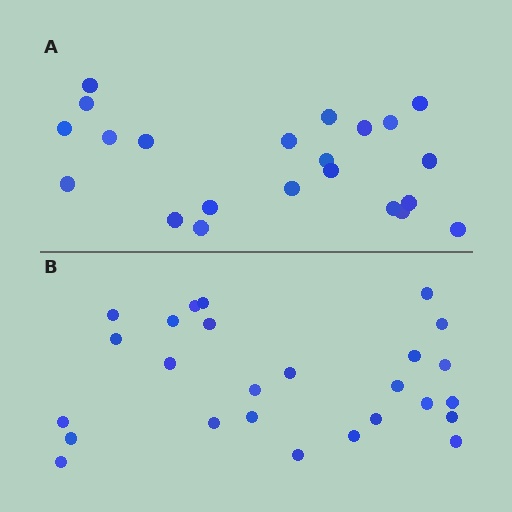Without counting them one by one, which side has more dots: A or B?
Region B (the bottom region) has more dots.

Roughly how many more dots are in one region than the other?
Region B has about 4 more dots than region A.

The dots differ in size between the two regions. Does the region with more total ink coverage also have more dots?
No. Region A has more total ink coverage because its dots are larger, but region B actually contains more individual dots. Total area can be misleading — the number of items is what matters here.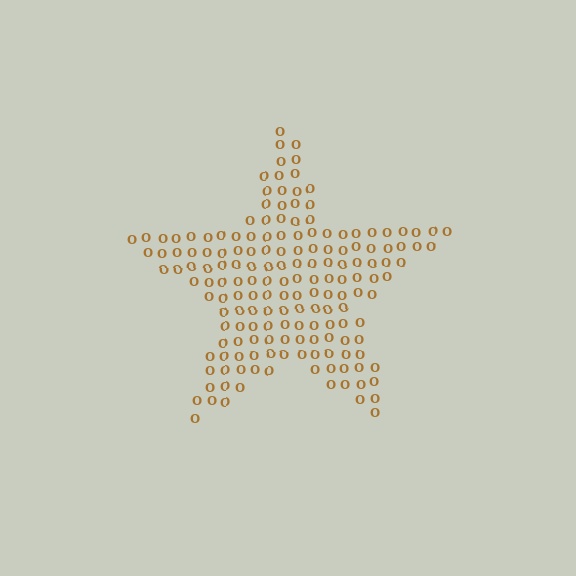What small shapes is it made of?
It is made of small letter O's.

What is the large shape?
The large shape is a star.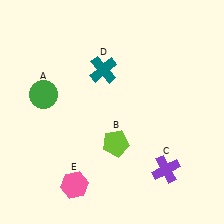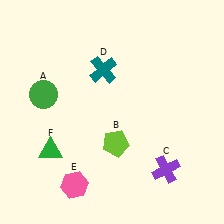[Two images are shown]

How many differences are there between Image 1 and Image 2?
There is 1 difference between the two images.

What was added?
A green triangle (F) was added in Image 2.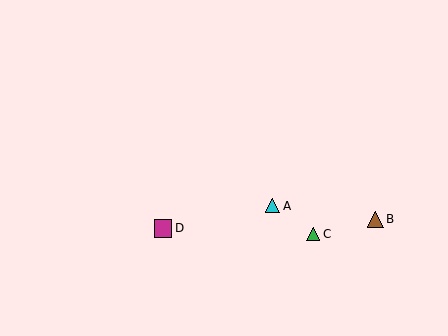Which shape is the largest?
The magenta square (labeled D) is the largest.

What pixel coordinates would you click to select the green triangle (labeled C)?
Click at (313, 234) to select the green triangle C.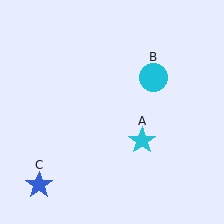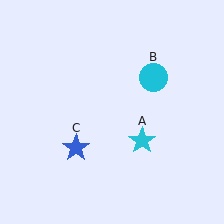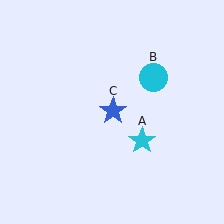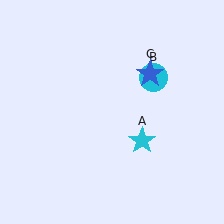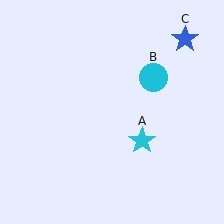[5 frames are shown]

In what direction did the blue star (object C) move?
The blue star (object C) moved up and to the right.